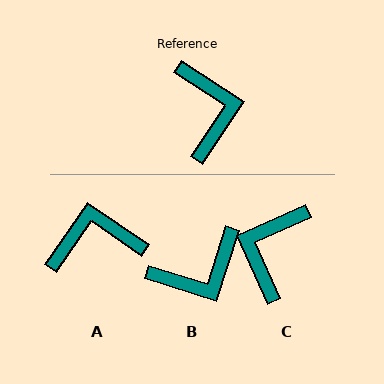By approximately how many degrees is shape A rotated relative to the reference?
Approximately 89 degrees counter-clockwise.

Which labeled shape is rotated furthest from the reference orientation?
C, about 147 degrees away.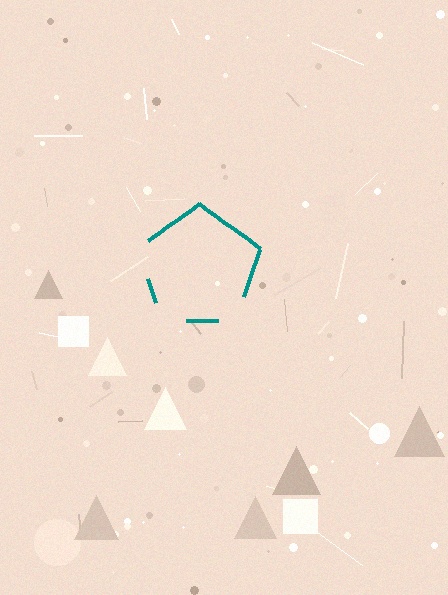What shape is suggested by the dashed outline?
The dashed outline suggests a pentagon.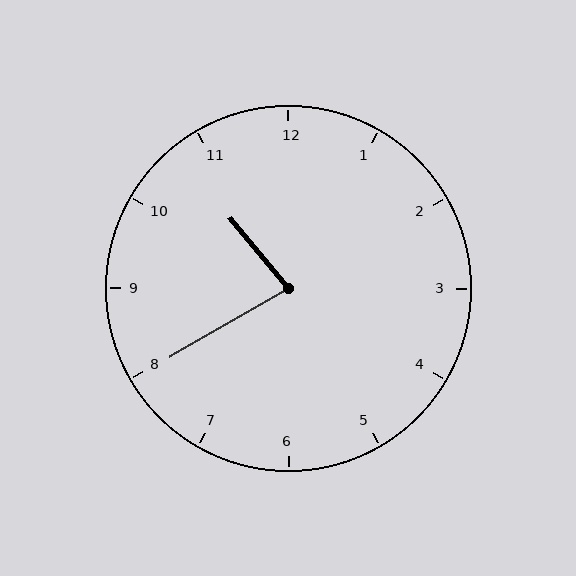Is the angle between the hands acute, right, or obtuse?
It is acute.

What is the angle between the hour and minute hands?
Approximately 80 degrees.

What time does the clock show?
10:40.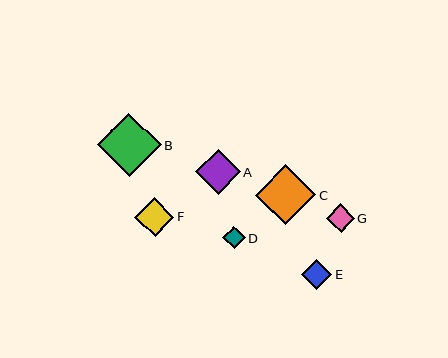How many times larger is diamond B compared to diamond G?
Diamond B is approximately 2.3 times the size of diamond G.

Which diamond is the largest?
Diamond B is the largest with a size of approximately 64 pixels.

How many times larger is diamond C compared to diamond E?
Diamond C is approximately 2.0 times the size of diamond E.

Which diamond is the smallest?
Diamond D is the smallest with a size of approximately 23 pixels.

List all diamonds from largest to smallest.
From largest to smallest: B, C, A, F, E, G, D.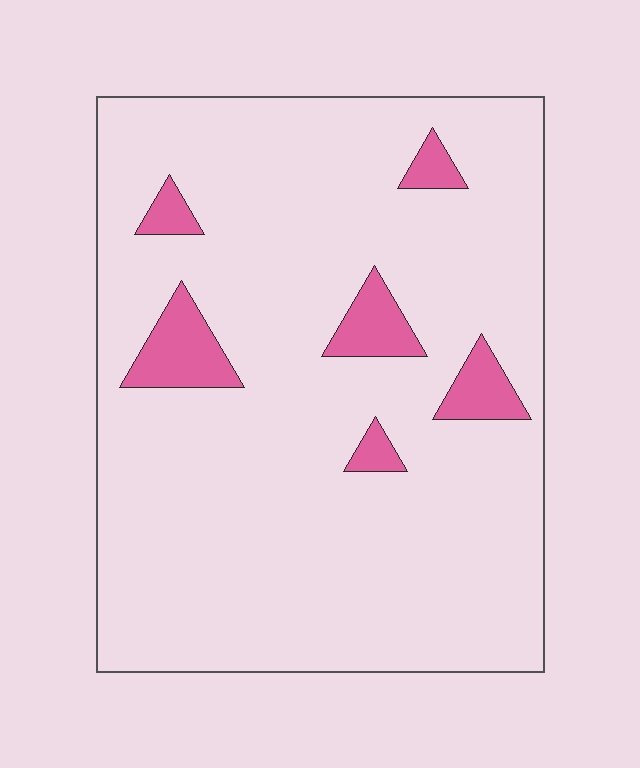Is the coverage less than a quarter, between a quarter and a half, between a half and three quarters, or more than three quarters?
Less than a quarter.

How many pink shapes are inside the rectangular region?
6.